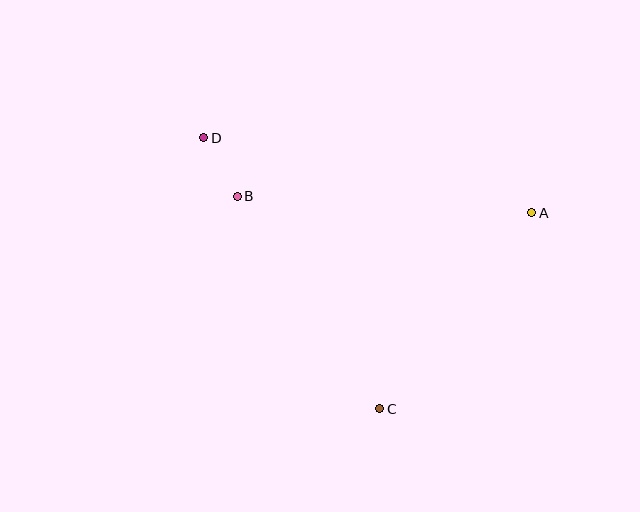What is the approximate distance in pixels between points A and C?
The distance between A and C is approximately 248 pixels.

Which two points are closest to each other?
Points B and D are closest to each other.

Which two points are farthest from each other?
Points A and D are farthest from each other.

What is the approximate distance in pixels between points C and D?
The distance between C and D is approximately 323 pixels.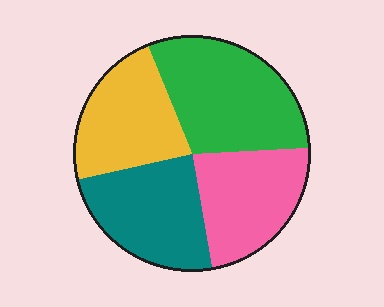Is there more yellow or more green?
Green.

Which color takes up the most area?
Green, at roughly 30%.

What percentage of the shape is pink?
Pink takes up between a sixth and a third of the shape.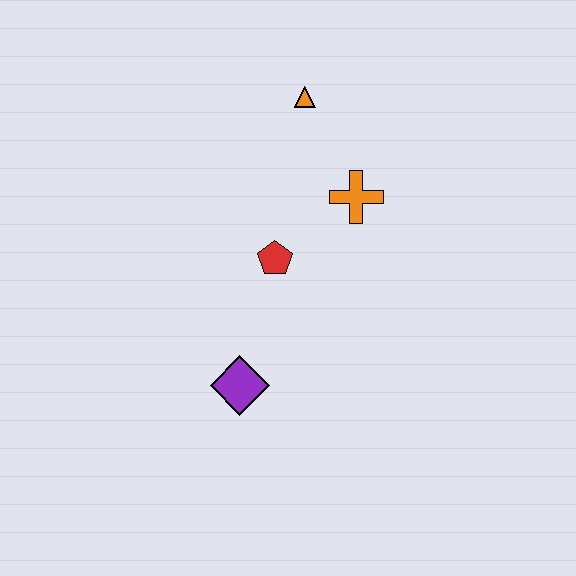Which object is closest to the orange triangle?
The orange cross is closest to the orange triangle.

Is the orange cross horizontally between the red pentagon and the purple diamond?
No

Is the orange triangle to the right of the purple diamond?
Yes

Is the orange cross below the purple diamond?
No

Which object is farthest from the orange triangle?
The purple diamond is farthest from the orange triangle.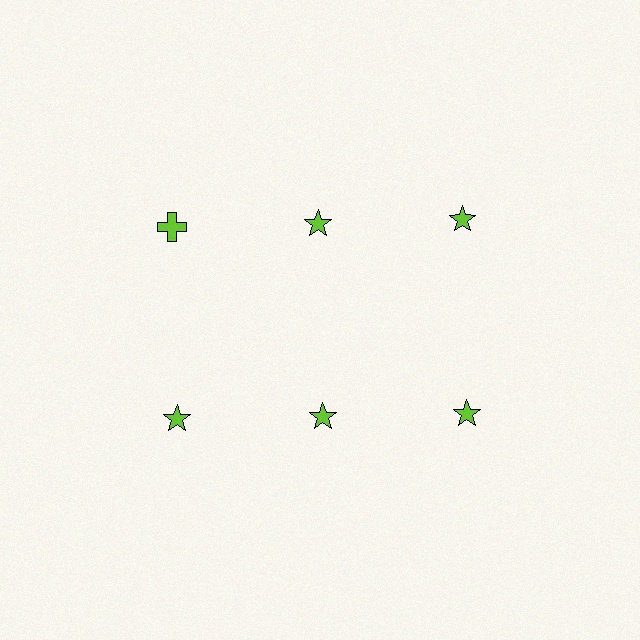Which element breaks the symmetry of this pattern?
The lime cross in the top row, leftmost column breaks the symmetry. All other shapes are lime stars.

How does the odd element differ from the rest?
It has a different shape: cross instead of star.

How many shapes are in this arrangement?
There are 6 shapes arranged in a grid pattern.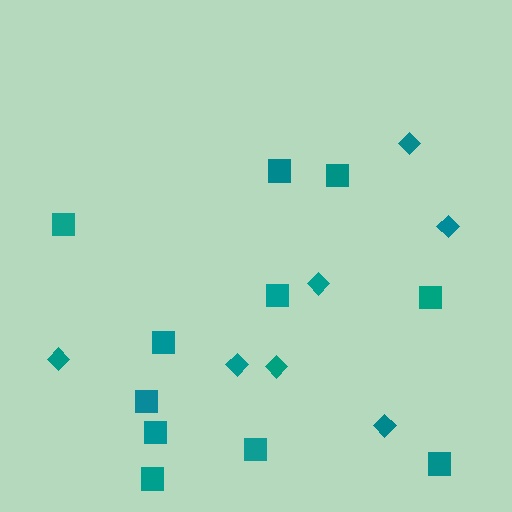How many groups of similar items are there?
There are 2 groups: one group of squares (11) and one group of diamonds (7).